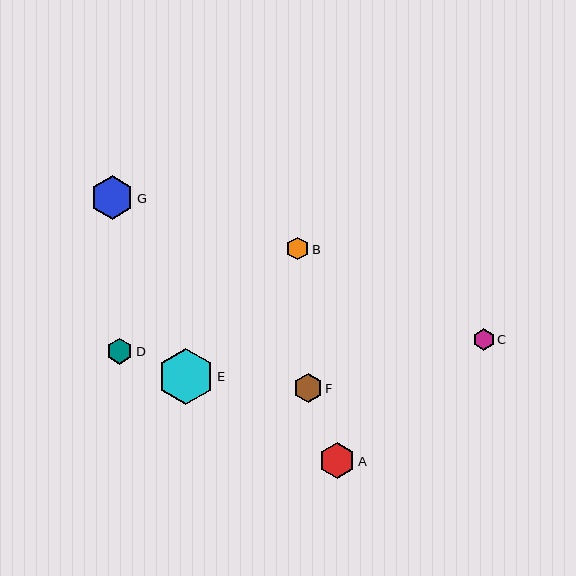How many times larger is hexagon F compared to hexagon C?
Hexagon F is approximately 1.3 times the size of hexagon C.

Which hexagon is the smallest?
Hexagon C is the smallest with a size of approximately 21 pixels.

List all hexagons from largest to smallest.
From largest to smallest: E, G, A, F, D, B, C.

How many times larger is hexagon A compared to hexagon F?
Hexagon A is approximately 1.3 times the size of hexagon F.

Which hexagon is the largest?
Hexagon E is the largest with a size of approximately 56 pixels.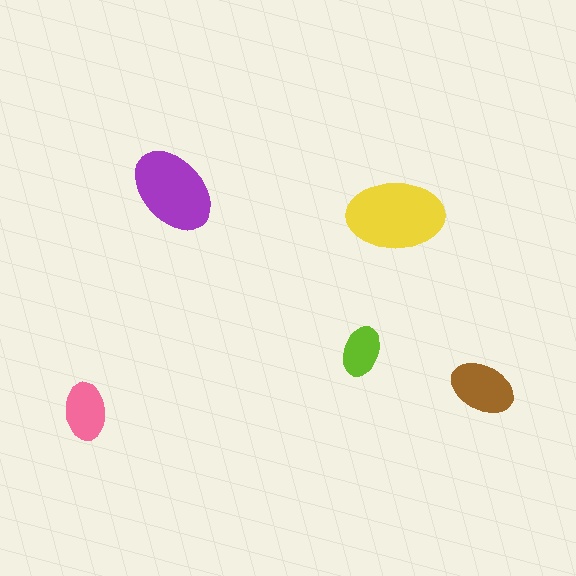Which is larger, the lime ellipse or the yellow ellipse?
The yellow one.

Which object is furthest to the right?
The brown ellipse is rightmost.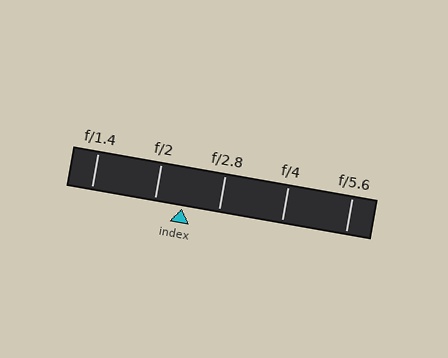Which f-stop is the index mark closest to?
The index mark is closest to f/2.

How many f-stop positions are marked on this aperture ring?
There are 5 f-stop positions marked.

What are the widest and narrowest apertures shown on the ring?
The widest aperture shown is f/1.4 and the narrowest is f/5.6.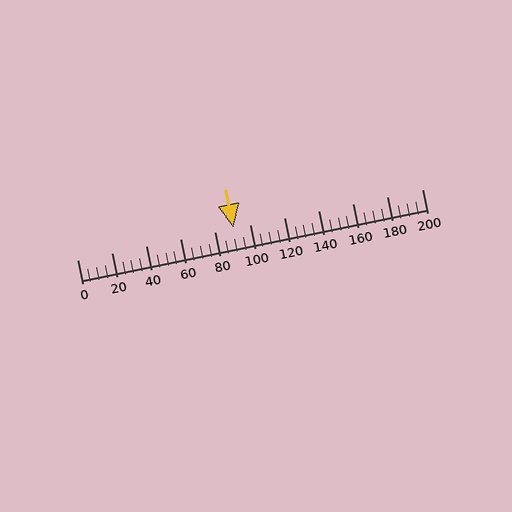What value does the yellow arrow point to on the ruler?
The yellow arrow points to approximately 91.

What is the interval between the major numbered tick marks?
The major tick marks are spaced 20 units apart.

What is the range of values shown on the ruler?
The ruler shows values from 0 to 200.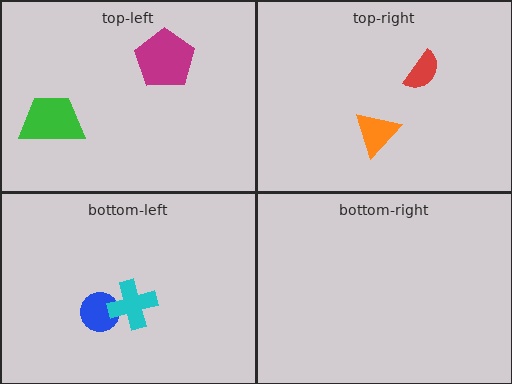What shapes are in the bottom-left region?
The blue circle, the cyan cross.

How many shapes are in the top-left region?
2.